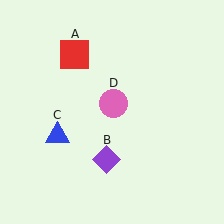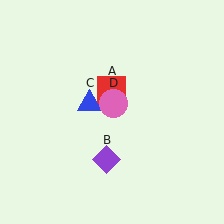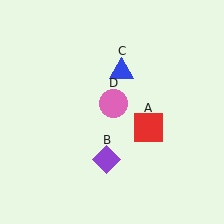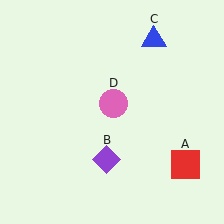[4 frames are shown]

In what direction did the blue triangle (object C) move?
The blue triangle (object C) moved up and to the right.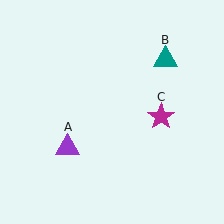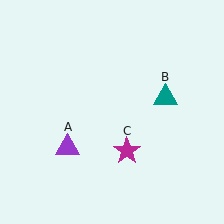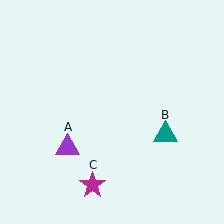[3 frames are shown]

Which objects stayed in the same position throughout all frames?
Purple triangle (object A) remained stationary.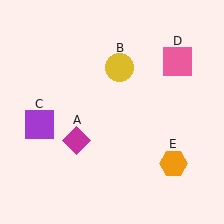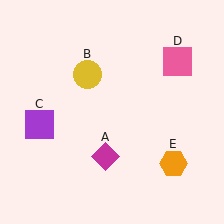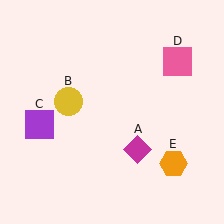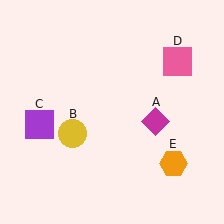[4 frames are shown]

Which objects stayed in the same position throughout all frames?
Purple square (object C) and pink square (object D) and orange hexagon (object E) remained stationary.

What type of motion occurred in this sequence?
The magenta diamond (object A), yellow circle (object B) rotated counterclockwise around the center of the scene.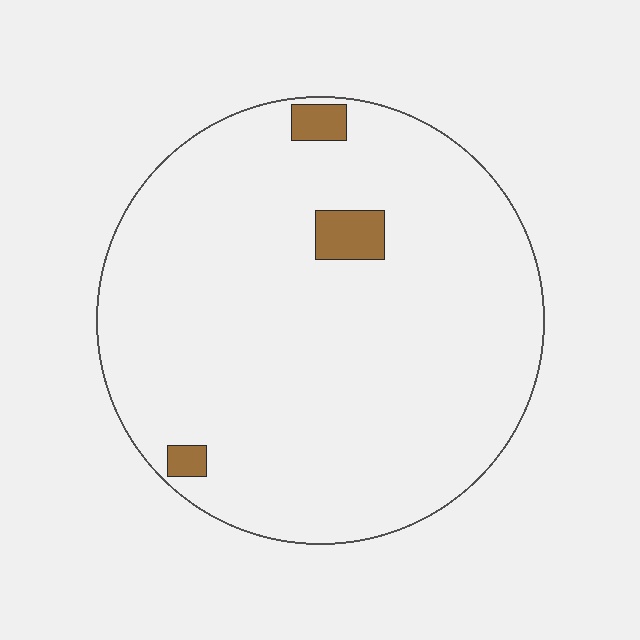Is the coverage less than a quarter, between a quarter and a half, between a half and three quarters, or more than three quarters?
Less than a quarter.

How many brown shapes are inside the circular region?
3.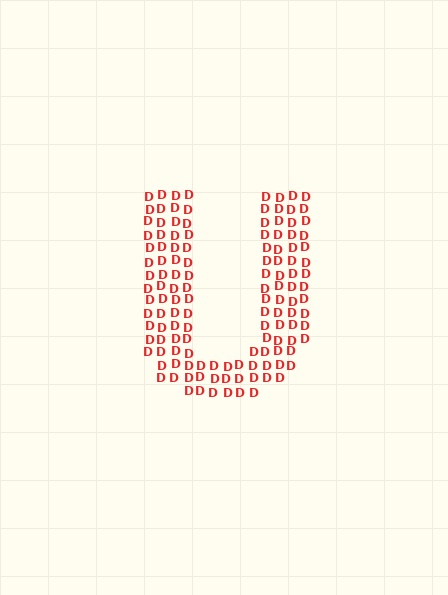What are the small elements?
The small elements are letter D's.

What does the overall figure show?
The overall figure shows the letter U.